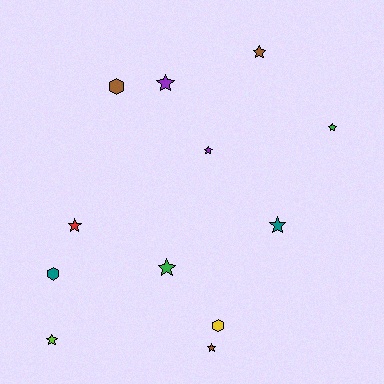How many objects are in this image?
There are 12 objects.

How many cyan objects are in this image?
There are no cyan objects.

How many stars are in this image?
There are 9 stars.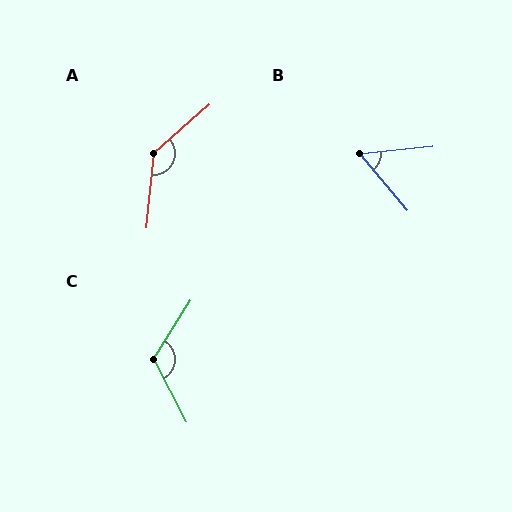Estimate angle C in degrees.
Approximately 120 degrees.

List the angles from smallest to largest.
B (55°), C (120°), A (137°).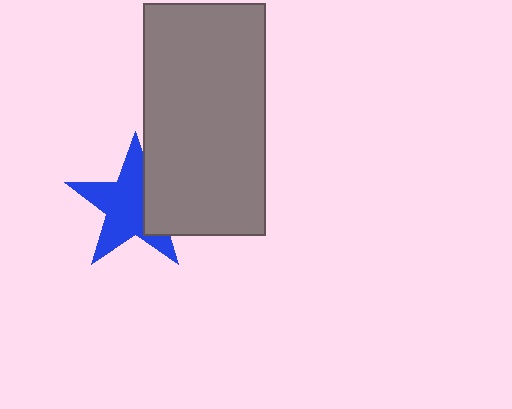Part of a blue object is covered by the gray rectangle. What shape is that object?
It is a star.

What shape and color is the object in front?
The object in front is a gray rectangle.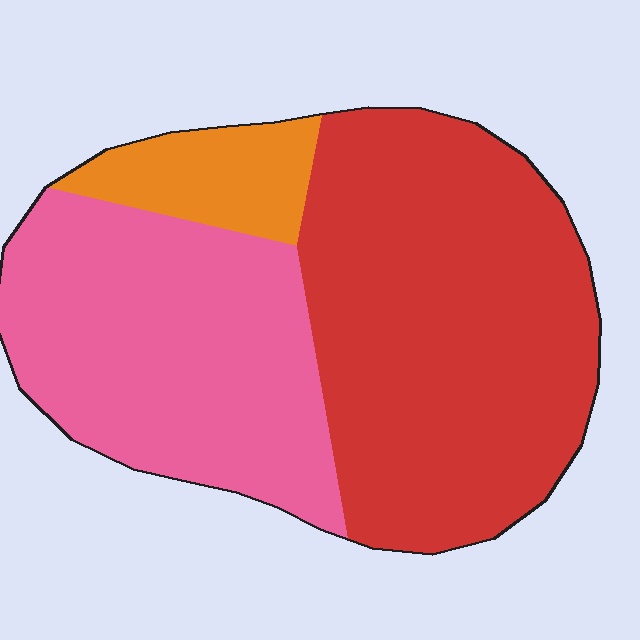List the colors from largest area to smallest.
From largest to smallest: red, pink, orange.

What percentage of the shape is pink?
Pink covers roughly 40% of the shape.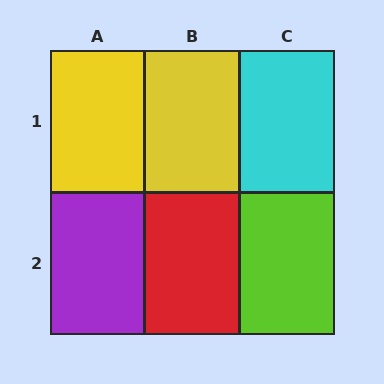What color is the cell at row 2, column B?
Red.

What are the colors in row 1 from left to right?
Yellow, yellow, cyan.